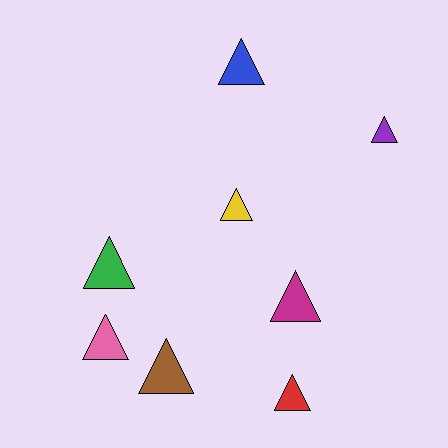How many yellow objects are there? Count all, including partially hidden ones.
There is 1 yellow object.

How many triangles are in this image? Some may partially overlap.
There are 8 triangles.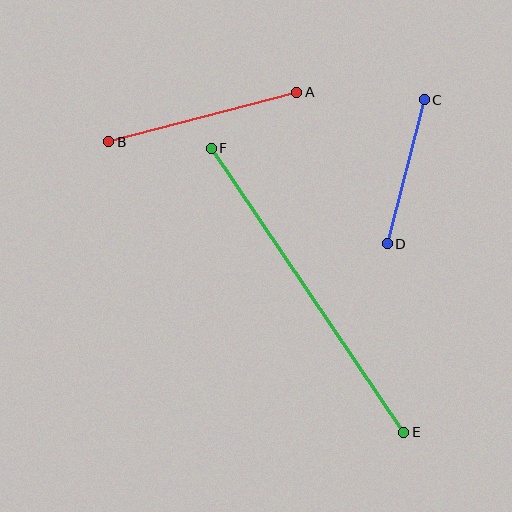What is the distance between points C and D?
The distance is approximately 149 pixels.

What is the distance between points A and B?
The distance is approximately 194 pixels.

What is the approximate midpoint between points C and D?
The midpoint is at approximately (406, 172) pixels.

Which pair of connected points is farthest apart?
Points E and F are farthest apart.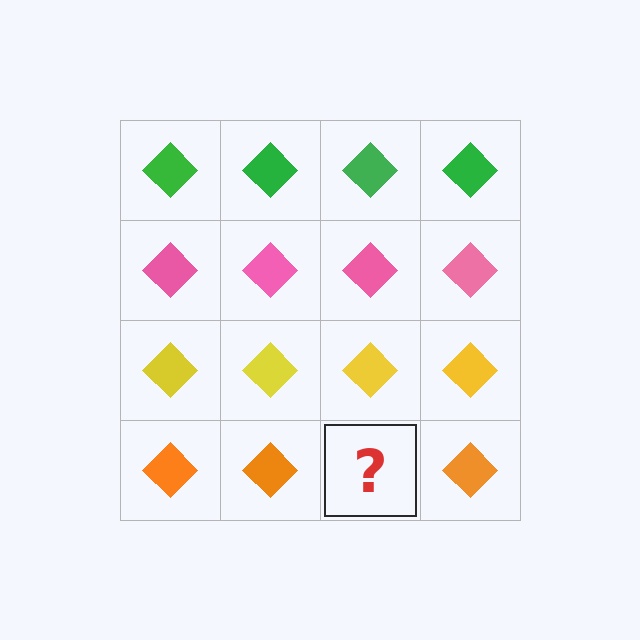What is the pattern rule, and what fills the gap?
The rule is that each row has a consistent color. The gap should be filled with an orange diamond.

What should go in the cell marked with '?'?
The missing cell should contain an orange diamond.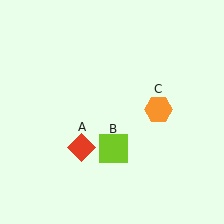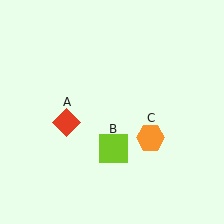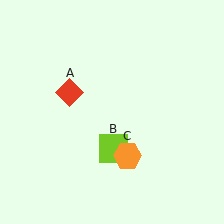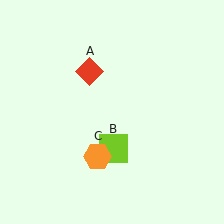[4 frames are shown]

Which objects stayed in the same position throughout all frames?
Lime square (object B) remained stationary.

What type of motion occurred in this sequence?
The red diamond (object A), orange hexagon (object C) rotated clockwise around the center of the scene.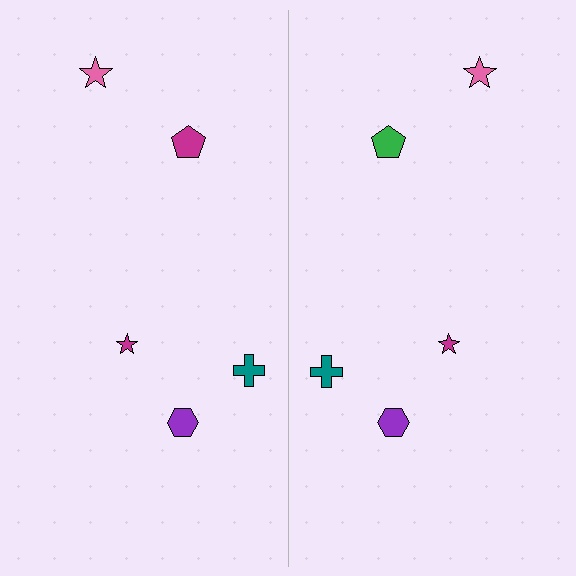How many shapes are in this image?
There are 10 shapes in this image.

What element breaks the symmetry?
The green pentagon on the right side breaks the symmetry — its mirror counterpart is magenta.